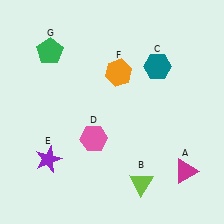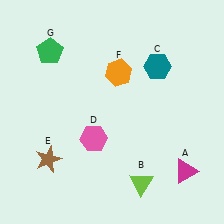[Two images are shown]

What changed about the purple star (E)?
In Image 1, E is purple. In Image 2, it changed to brown.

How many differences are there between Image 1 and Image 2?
There is 1 difference between the two images.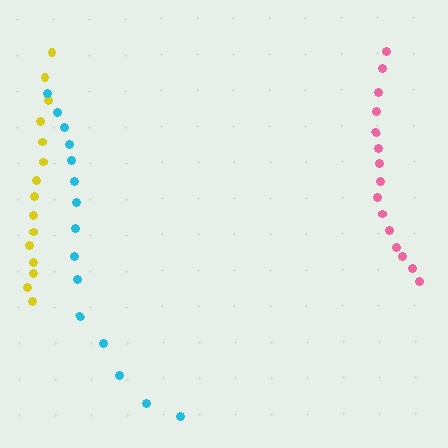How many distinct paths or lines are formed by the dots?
There are 3 distinct paths.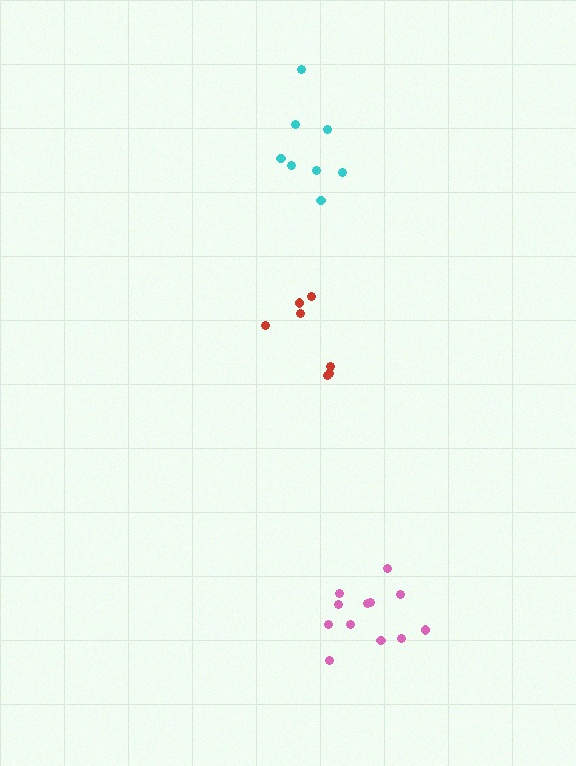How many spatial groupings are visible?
There are 3 spatial groupings.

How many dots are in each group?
Group 1: 7 dots, Group 2: 8 dots, Group 3: 12 dots (27 total).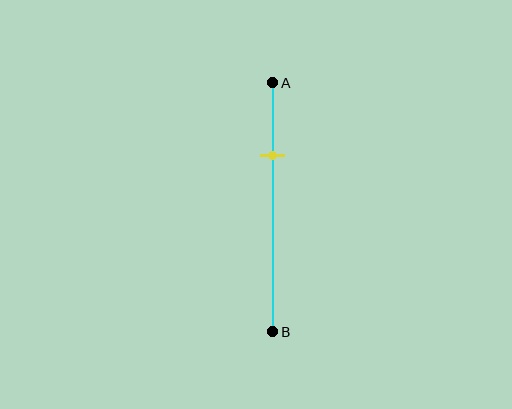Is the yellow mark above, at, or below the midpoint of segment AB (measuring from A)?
The yellow mark is above the midpoint of segment AB.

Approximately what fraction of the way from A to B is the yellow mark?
The yellow mark is approximately 30% of the way from A to B.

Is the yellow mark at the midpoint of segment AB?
No, the mark is at about 30% from A, not at the 50% midpoint.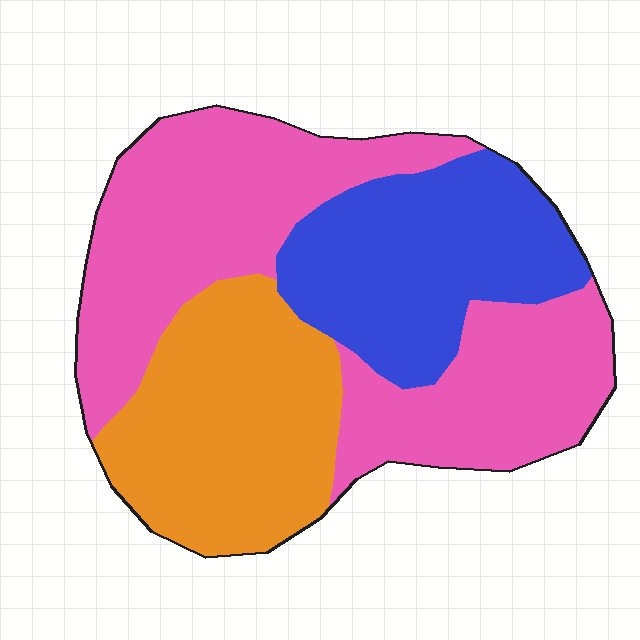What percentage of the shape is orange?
Orange covers about 30% of the shape.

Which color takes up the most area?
Pink, at roughly 45%.